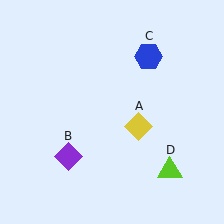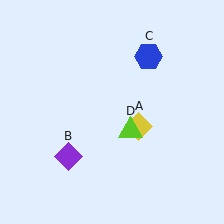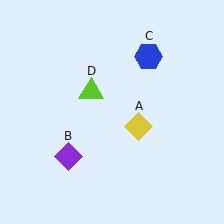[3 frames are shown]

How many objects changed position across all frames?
1 object changed position: lime triangle (object D).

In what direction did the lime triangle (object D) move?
The lime triangle (object D) moved up and to the left.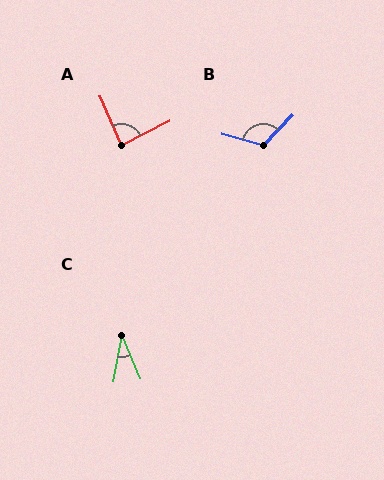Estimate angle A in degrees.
Approximately 87 degrees.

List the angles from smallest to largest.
C (34°), A (87°), B (118°).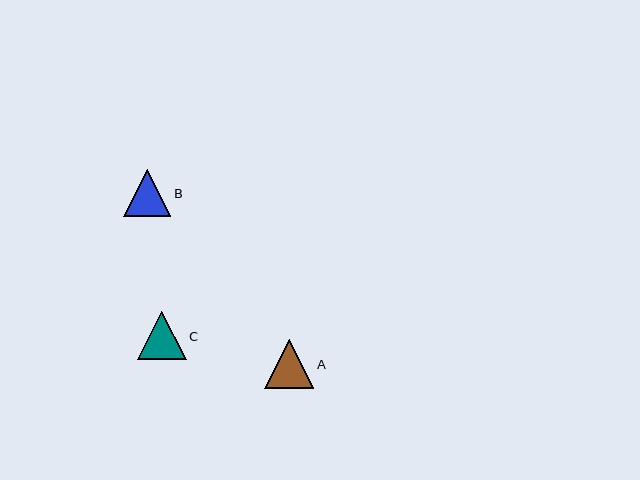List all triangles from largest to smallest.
From largest to smallest: A, C, B.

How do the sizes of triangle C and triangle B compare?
Triangle C and triangle B are approximately the same size.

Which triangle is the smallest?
Triangle B is the smallest with a size of approximately 47 pixels.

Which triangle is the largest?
Triangle A is the largest with a size of approximately 49 pixels.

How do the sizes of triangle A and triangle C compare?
Triangle A and triangle C are approximately the same size.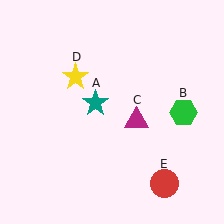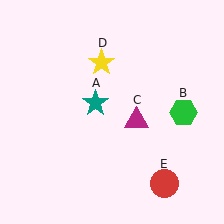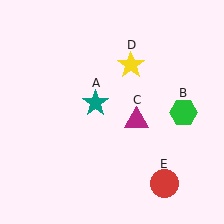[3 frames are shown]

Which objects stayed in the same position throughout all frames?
Teal star (object A) and green hexagon (object B) and magenta triangle (object C) and red circle (object E) remained stationary.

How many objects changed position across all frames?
1 object changed position: yellow star (object D).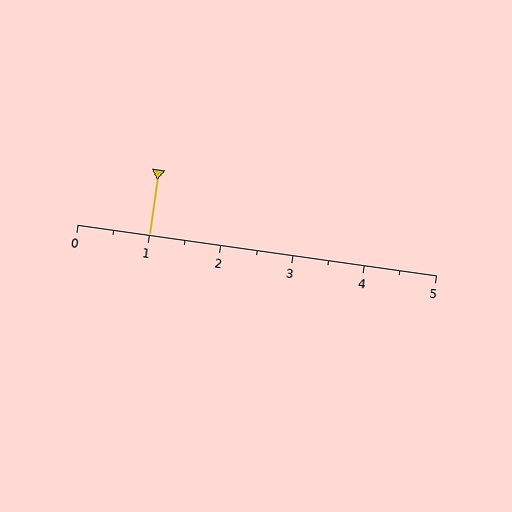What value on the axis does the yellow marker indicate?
The marker indicates approximately 1.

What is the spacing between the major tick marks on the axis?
The major ticks are spaced 1 apart.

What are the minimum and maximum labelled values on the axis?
The axis runs from 0 to 5.